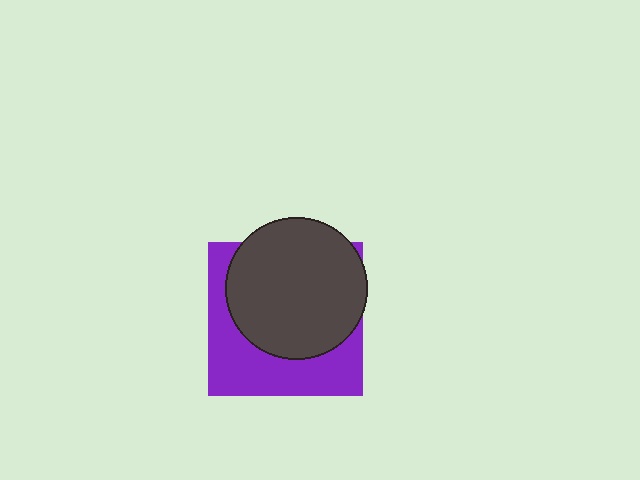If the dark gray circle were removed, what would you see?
You would see the complete purple square.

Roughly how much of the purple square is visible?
A small part of it is visible (roughly 41%).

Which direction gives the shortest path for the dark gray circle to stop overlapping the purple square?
Moving up gives the shortest separation.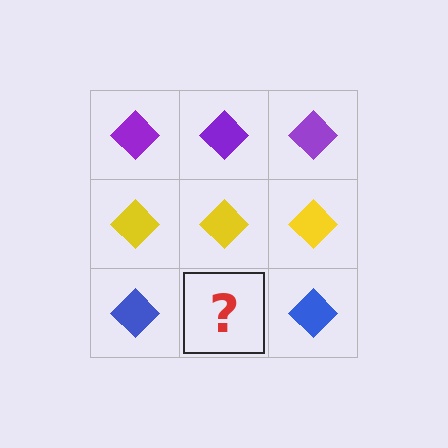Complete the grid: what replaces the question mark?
The question mark should be replaced with a blue diamond.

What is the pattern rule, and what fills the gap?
The rule is that each row has a consistent color. The gap should be filled with a blue diamond.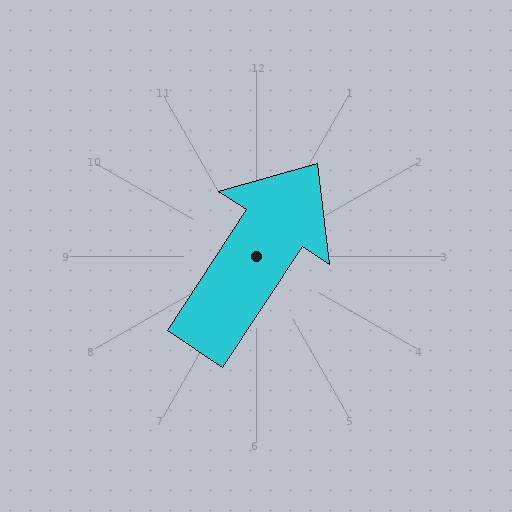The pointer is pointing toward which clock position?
Roughly 1 o'clock.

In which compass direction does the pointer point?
Northeast.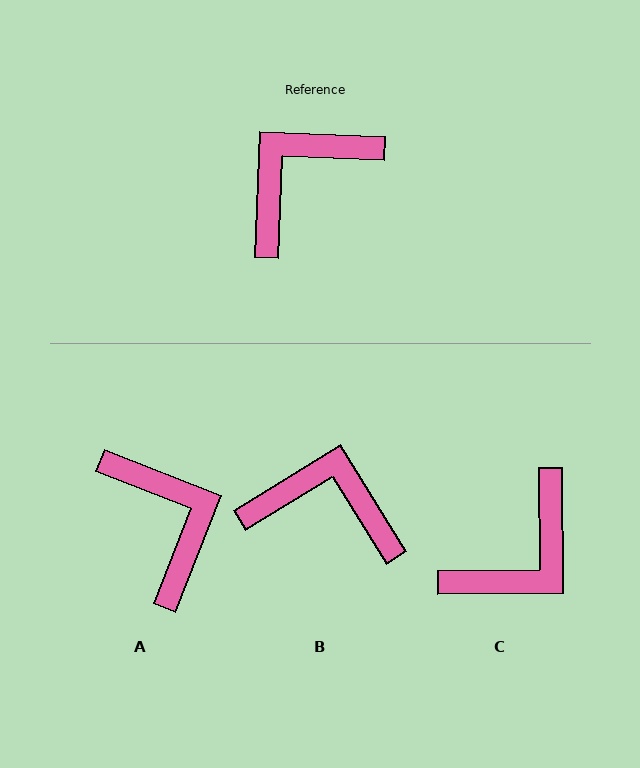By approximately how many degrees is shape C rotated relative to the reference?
Approximately 177 degrees clockwise.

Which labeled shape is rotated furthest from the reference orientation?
C, about 177 degrees away.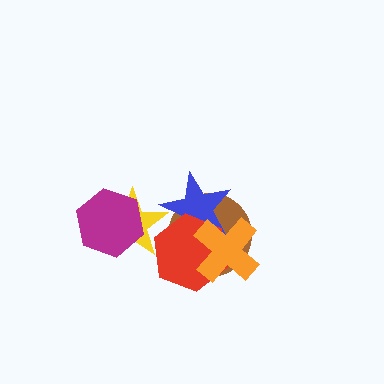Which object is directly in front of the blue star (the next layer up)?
The red hexagon is directly in front of the blue star.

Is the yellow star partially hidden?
Yes, it is partially covered by another shape.